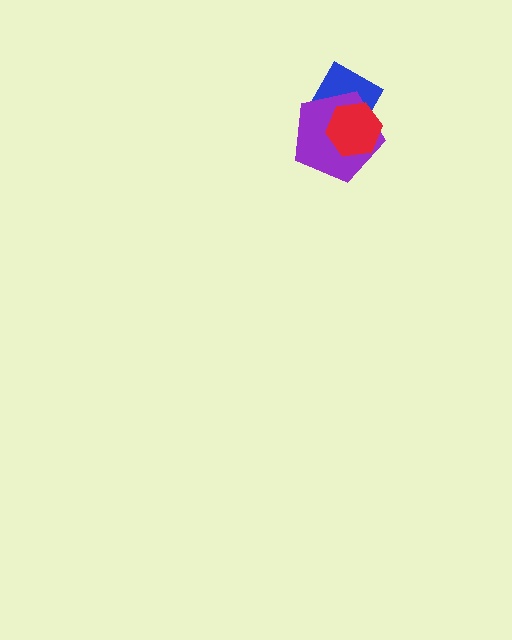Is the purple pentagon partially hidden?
Yes, it is partially covered by another shape.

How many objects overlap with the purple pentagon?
2 objects overlap with the purple pentagon.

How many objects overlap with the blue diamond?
2 objects overlap with the blue diamond.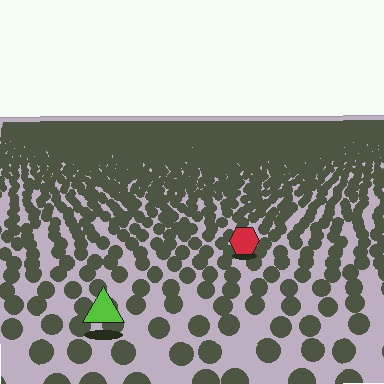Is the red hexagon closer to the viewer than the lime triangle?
No. The lime triangle is closer — you can tell from the texture gradient: the ground texture is coarser near it.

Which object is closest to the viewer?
The lime triangle is closest. The texture marks near it are larger and more spread out.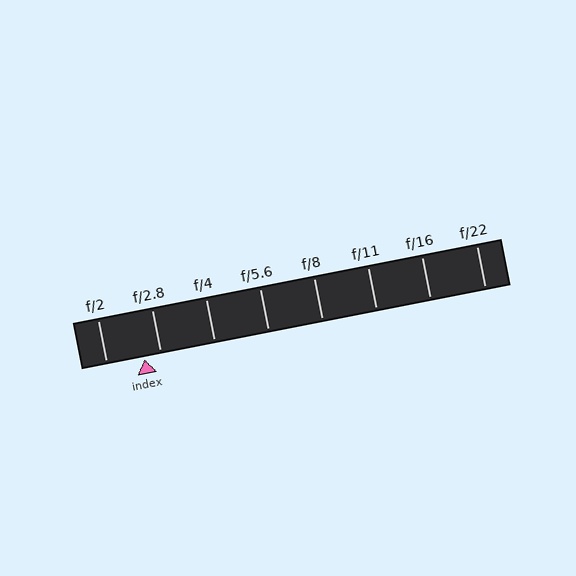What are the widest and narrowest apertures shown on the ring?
The widest aperture shown is f/2 and the narrowest is f/22.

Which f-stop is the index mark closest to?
The index mark is closest to f/2.8.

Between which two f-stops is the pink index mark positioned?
The index mark is between f/2 and f/2.8.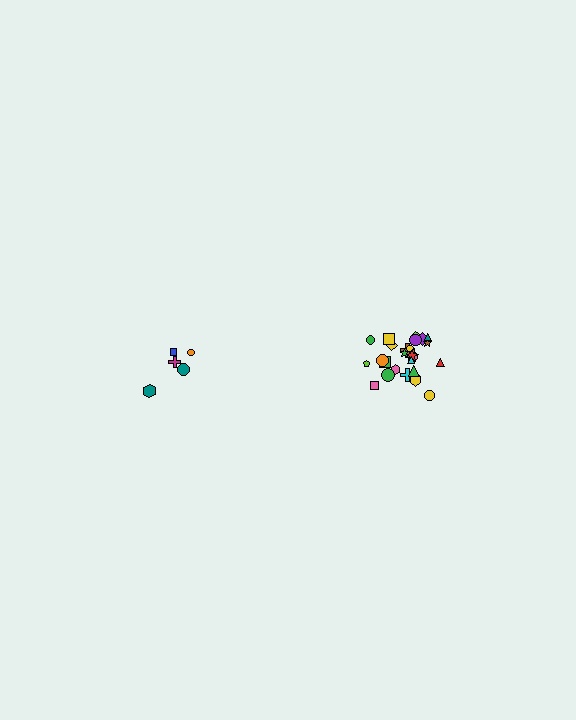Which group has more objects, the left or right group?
The right group.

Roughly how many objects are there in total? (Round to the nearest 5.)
Roughly 30 objects in total.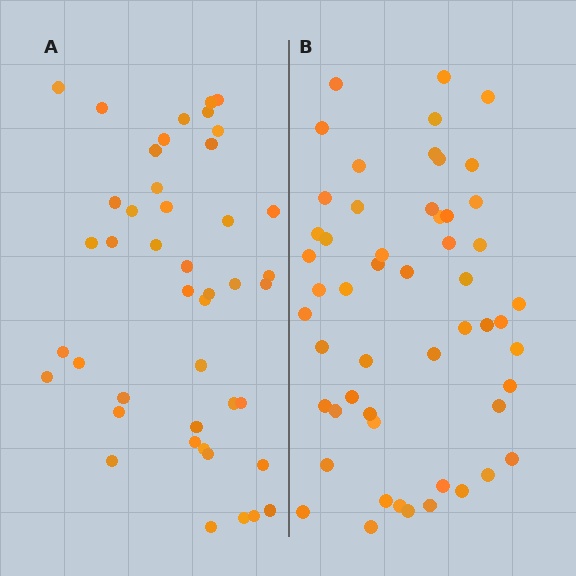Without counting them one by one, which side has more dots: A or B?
Region B (the right region) has more dots.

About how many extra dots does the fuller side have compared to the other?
Region B has roughly 8 or so more dots than region A.